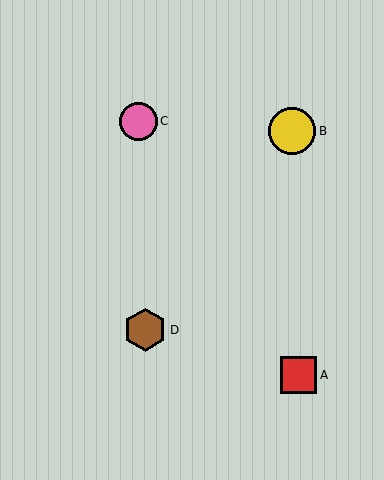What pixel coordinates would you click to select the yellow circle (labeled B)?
Click at (292, 131) to select the yellow circle B.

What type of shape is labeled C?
Shape C is a pink circle.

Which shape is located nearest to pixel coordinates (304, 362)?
The red square (labeled A) at (298, 375) is nearest to that location.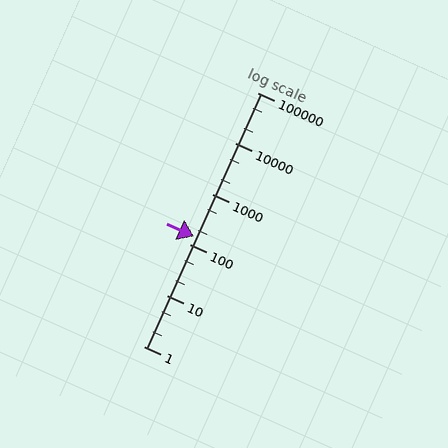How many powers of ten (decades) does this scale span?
The scale spans 5 decades, from 1 to 100000.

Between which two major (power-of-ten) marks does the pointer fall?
The pointer is between 100 and 1000.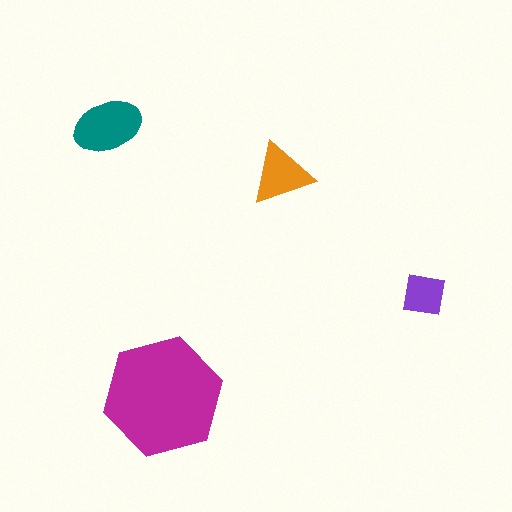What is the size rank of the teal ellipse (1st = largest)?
2nd.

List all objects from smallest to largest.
The purple square, the orange triangle, the teal ellipse, the magenta hexagon.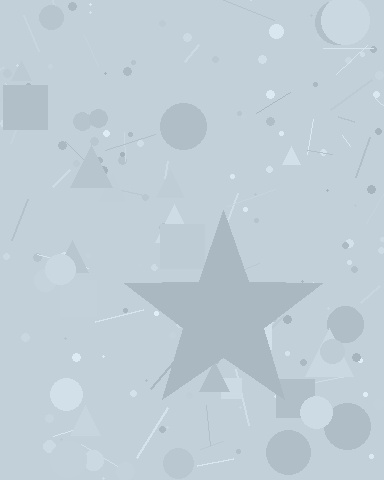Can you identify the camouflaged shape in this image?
The camouflaged shape is a star.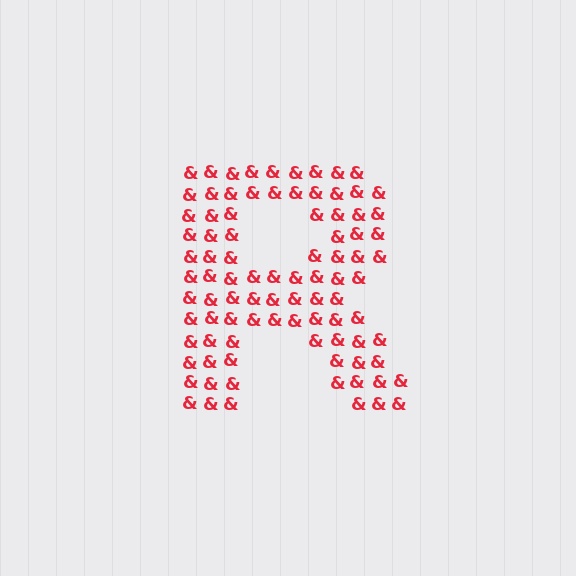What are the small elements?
The small elements are ampersands.